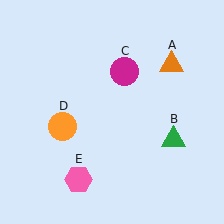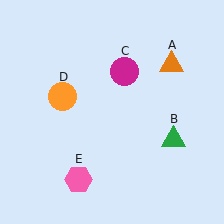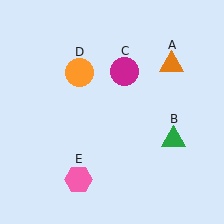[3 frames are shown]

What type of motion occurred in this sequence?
The orange circle (object D) rotated clockwise around the center of the scene.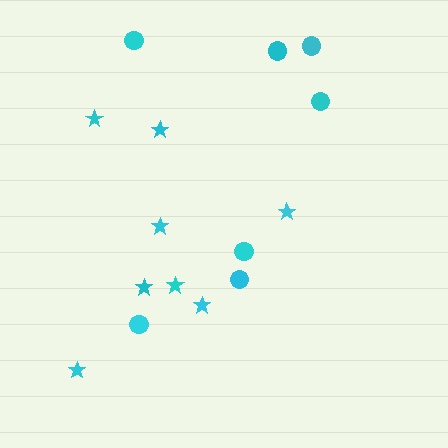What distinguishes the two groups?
There are 2 groups: one group of circles (7) and one group of stars (8).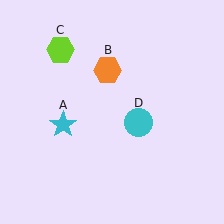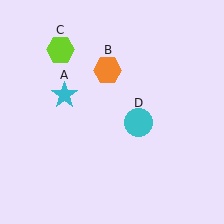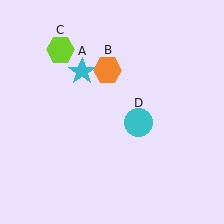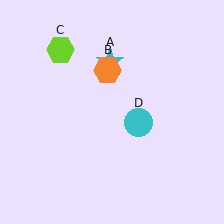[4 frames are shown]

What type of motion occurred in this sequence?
The cyan star (object A) rotated clockwise around the center of the scene.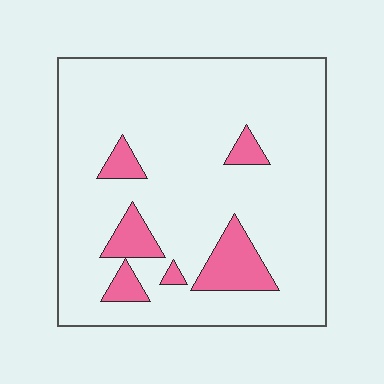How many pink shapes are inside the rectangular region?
6.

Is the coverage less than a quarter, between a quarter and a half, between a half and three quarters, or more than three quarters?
Less than a quarter.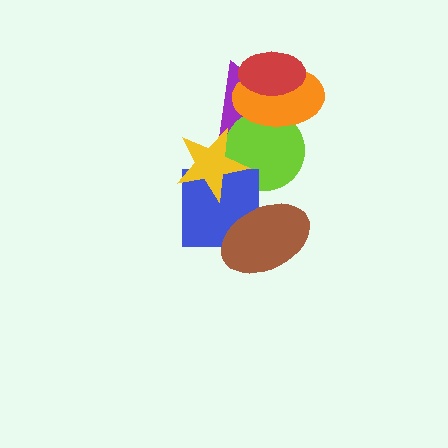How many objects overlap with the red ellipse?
2 objects overlap with the red ellipse.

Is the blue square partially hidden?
Yes, it is partially covered by another shape.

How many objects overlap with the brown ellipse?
1 object overlaps with the brown ellipse.